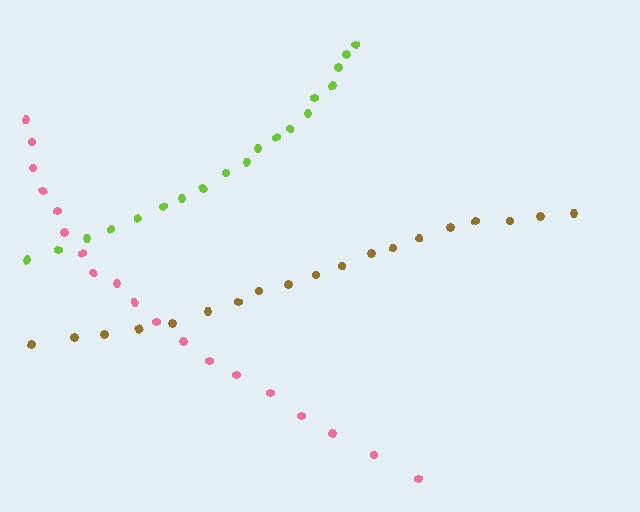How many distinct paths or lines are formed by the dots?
There are 3 distinct paths.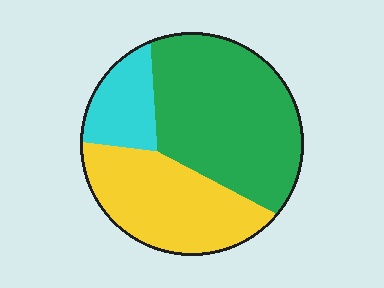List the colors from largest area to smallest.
From largest to smallest: green, yellow, cyan.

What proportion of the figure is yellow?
Yellow covers around 35% of the figure.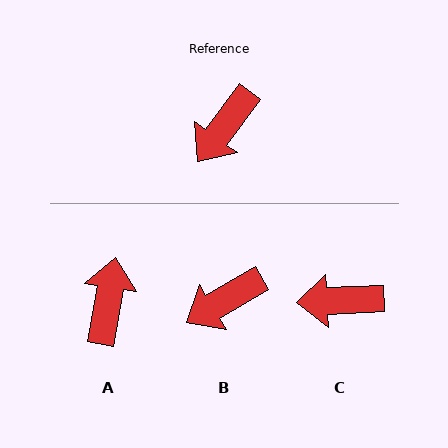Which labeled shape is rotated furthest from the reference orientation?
A, about 152 degrees away.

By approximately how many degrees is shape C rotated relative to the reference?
Approximately 51 degrees clockwise.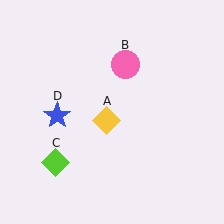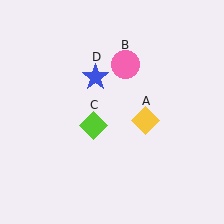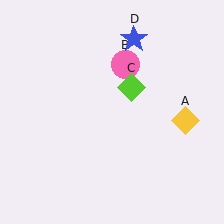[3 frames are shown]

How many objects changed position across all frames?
3 objects changed position: yellow diamond (object A), lime diamond (object C), blue star (object D).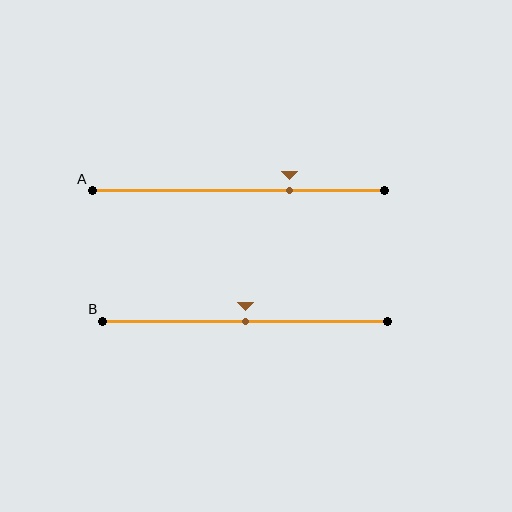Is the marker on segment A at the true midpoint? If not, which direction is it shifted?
No, the marker on segment A is shifted to the right by about 18% of the segment length.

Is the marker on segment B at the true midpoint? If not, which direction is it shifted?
Yes, the marker on segment B is at the true midpoint.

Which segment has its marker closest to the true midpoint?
Segment B has its marker closest to the true midpoint.